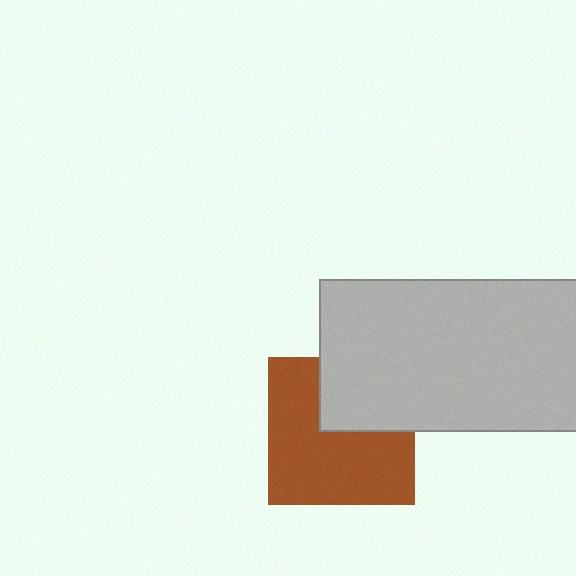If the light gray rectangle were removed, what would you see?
You would see the complete brown square.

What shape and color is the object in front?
The object in front is a light gray rectangle.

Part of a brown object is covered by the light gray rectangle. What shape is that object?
It is a square.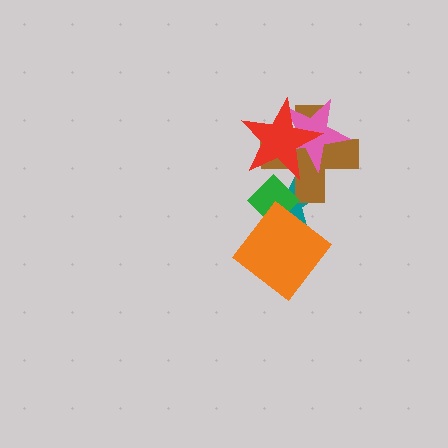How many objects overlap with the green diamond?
4 objects overlap with the green diamond.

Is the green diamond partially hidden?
Yes, it is partially covered by another shape.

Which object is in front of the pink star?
The red star is in front of the pink star.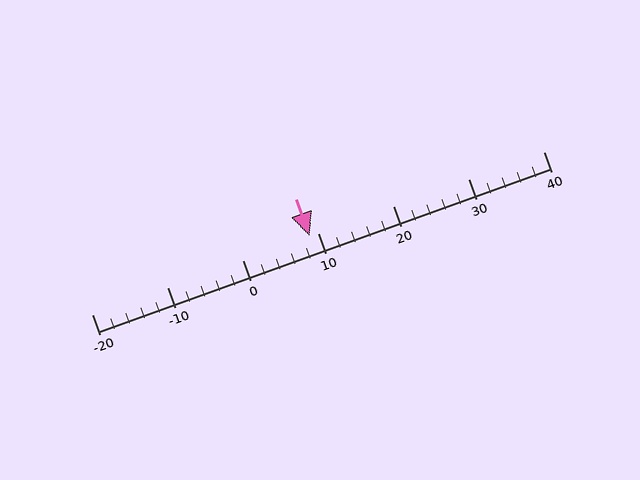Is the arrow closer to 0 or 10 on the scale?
The arrow is closer to 10.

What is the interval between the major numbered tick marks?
The major tick marks are spaced 10 units apart.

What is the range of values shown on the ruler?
The ruler shows values from -20 to 40.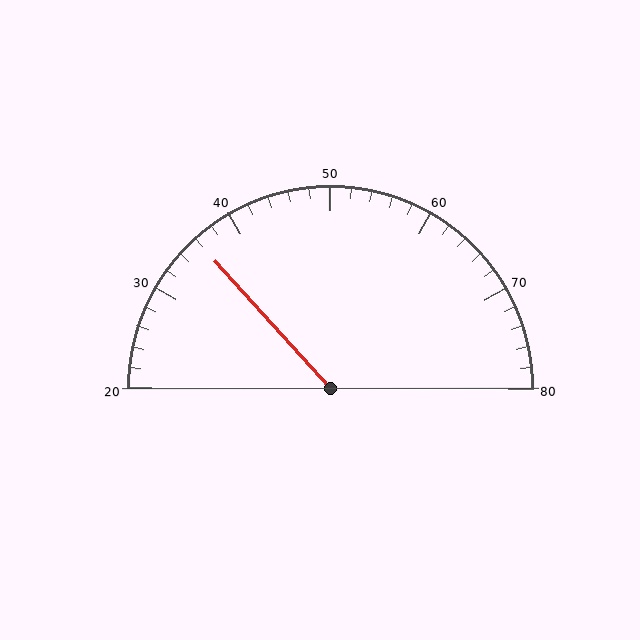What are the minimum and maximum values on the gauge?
The gauge ranges from 20 to 80.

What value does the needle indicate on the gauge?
The needle indicates approximately 36.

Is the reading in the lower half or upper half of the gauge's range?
The reading is in the lower half of the range (20 to 80).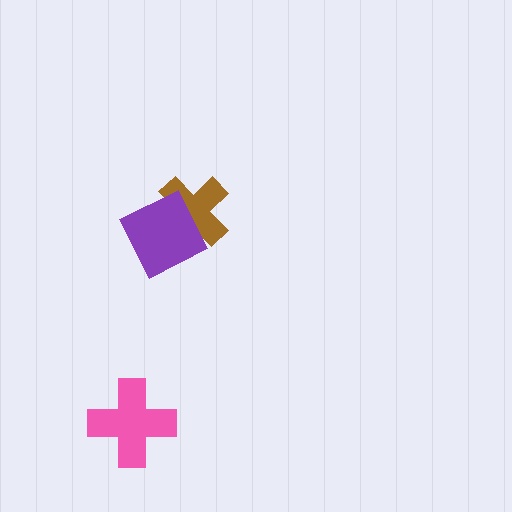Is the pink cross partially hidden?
No, no other shape covers it.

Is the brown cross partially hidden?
Yes, it is partially covered by another shape.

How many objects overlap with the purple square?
1 object overlaps with the purple square.